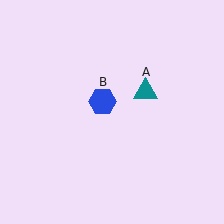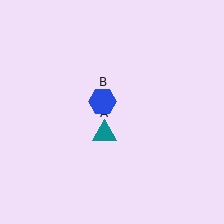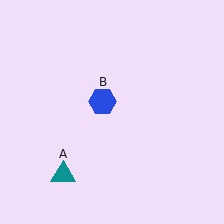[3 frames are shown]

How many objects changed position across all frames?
1 object changed position: teal triangle (object A).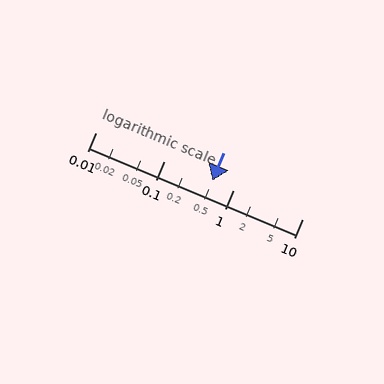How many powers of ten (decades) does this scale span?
The scale spans 3 decades, from 0.01 to 10.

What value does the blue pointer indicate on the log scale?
The pointer indicates approximately 0.49.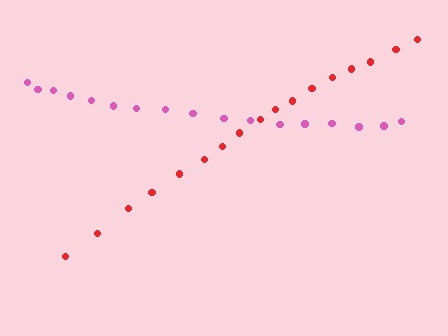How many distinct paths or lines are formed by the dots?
There are 2 distinct paths.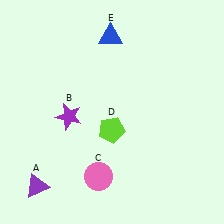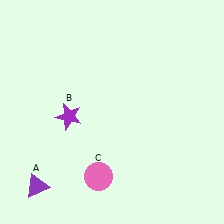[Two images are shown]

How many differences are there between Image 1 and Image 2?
There are 2 differences between the two images.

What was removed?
The blue triangle (E), the lime pentagon (D) were removed in Image 2.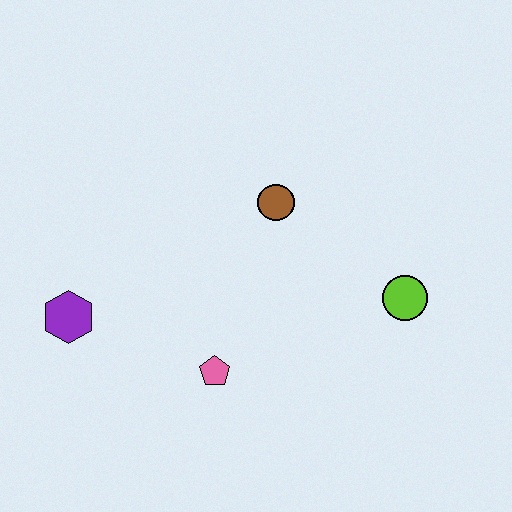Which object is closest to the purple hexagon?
The pink pentagon is closest to the purple hexagon.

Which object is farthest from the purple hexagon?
The lime circle is farthest from the purple hexagon.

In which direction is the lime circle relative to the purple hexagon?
The lime circle is to the right of the purple hexagon.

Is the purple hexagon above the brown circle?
No